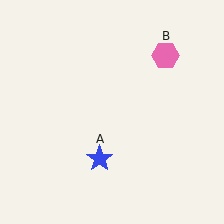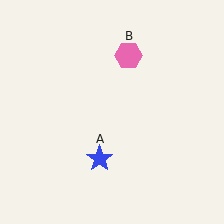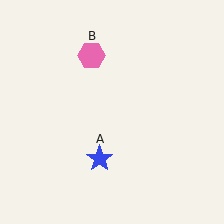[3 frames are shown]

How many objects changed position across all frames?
1 object changed position: pink hexagon (object B).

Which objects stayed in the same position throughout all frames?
Blue star (object A) remained stationary.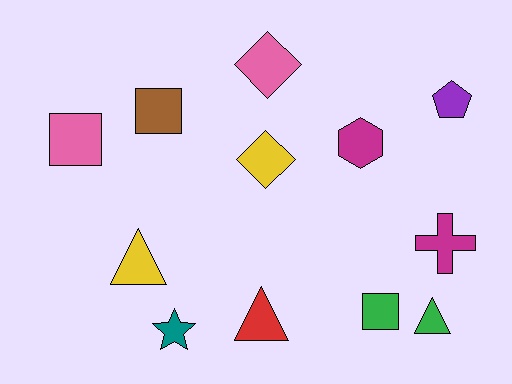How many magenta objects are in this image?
There are 2 magenta objects.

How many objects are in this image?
There are 12 objects.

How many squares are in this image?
There are 3 squares.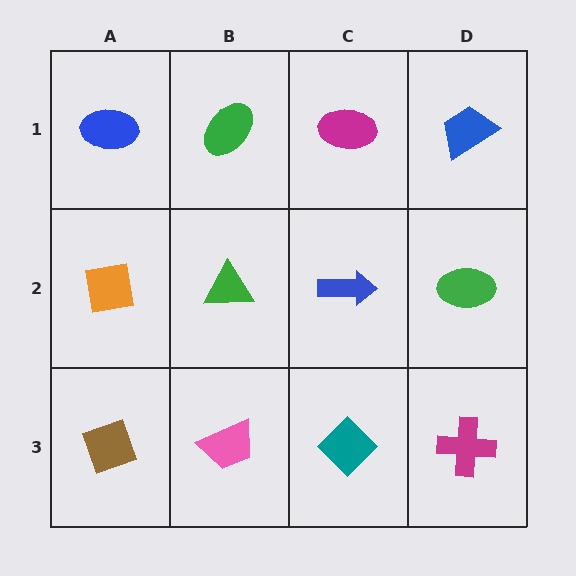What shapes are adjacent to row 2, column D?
A blue trapezoid (row 1, column D), a magenta cross (row 3, column D), a blue arrow (row 2, column C).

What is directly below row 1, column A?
An orange square.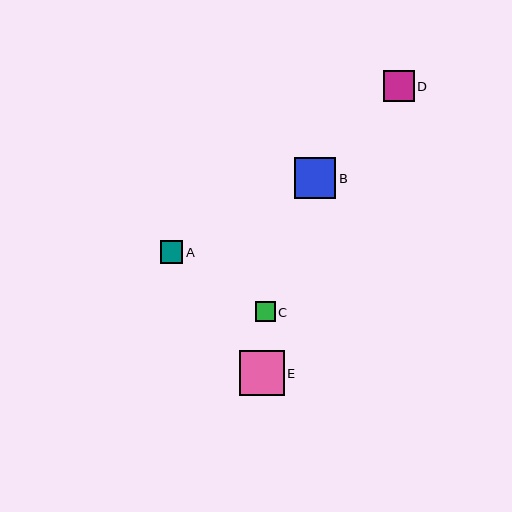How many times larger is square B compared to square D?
Square B is approximately 1.3 times the size of square D.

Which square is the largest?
Square E is the largest with a size of approximately 45 pixels.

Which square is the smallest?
Square C is the smallest with a size of approximately 19 pixels.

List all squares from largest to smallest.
From largest to smallest: E, B, D, A, C.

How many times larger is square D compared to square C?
Square D is approximately 1.6 times the size of square C.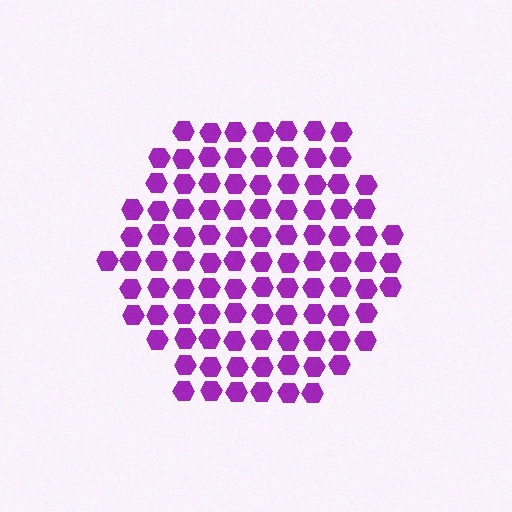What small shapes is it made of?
It is made of small hexagons.